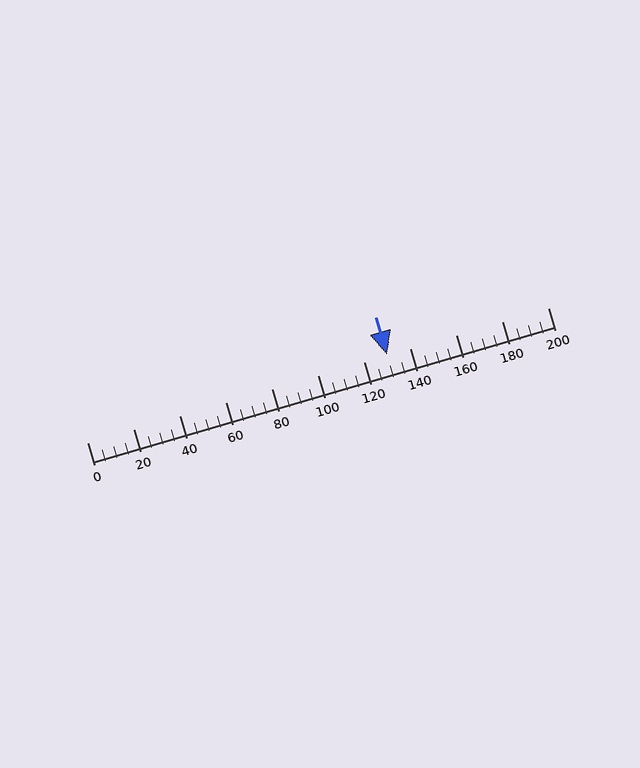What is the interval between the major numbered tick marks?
The major tick marks are spaced 20 units apart.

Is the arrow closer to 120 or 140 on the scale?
The arrow is closer to 140.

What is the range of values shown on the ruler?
The ruler shows values from 0 to 200.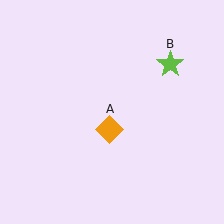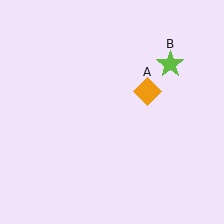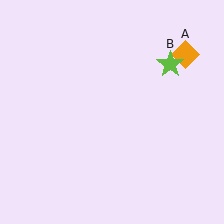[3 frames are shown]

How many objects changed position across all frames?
1 object changed position: orange diamond (object A).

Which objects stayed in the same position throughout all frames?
Lime star (object B) remained stationary.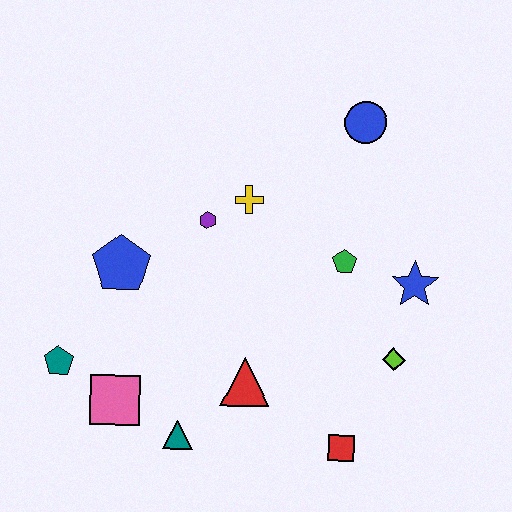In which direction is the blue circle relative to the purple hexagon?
The blue circle is to the right of the purple hexagon.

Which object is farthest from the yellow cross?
The red square is farthest from the yellow cross.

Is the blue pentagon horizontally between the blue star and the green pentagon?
No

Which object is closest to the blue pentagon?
The purple hexagon is closest to the blue pentagon.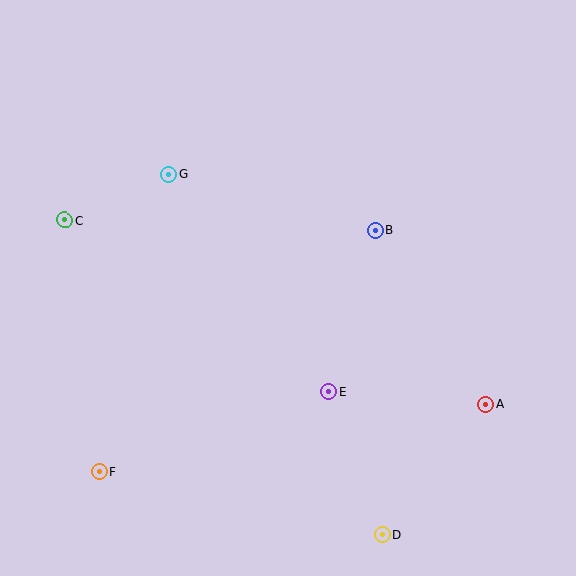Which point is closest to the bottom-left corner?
Point F is closest to the bottom-left corner.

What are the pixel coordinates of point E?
Point E is at (329, 392).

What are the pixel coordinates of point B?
Point B is at (376, 230).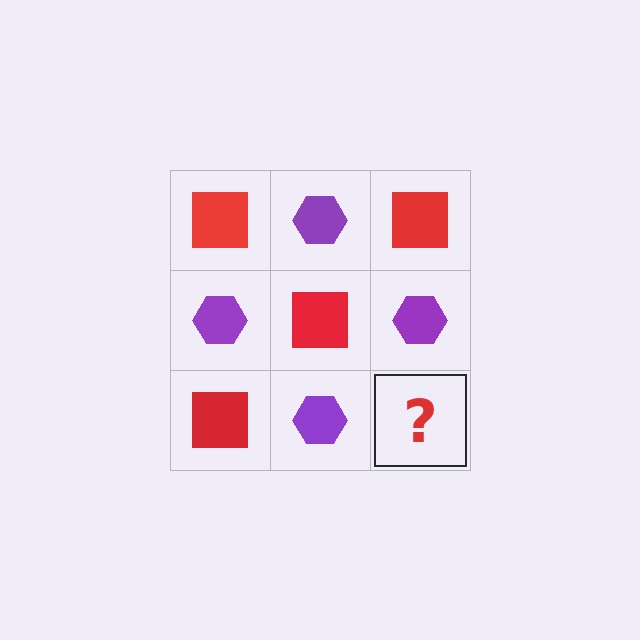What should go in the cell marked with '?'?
The missing cell should contain a red square.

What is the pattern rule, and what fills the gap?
The rule is that it alternates red square and purple hexagon in a checkerboard pattern. The gap should be filled with a red square.